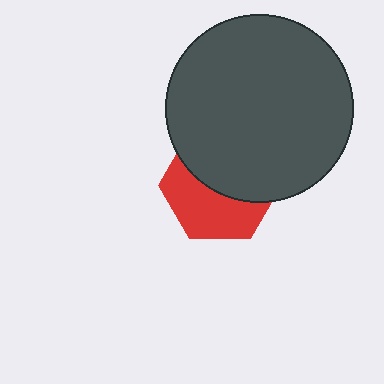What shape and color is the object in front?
The object in front is a dark gray circle.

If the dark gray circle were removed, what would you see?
You would see the complete red hexagon.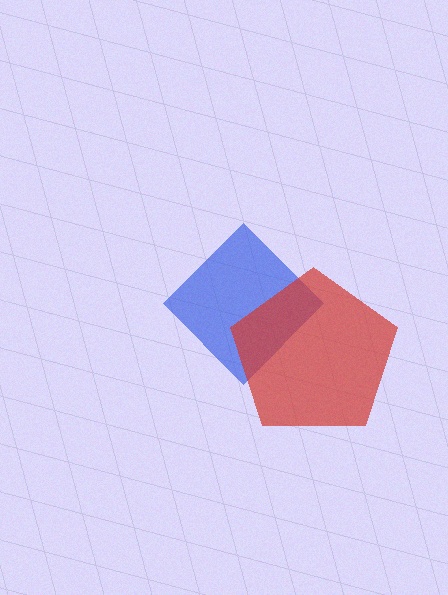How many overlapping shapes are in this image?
There are 2 overlapping shapes in the image.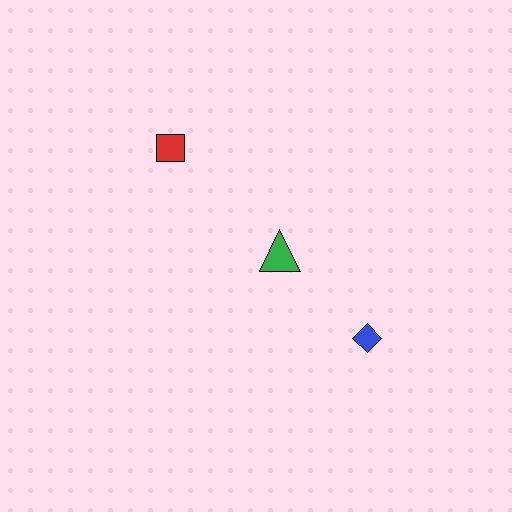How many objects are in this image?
There are 3 objects.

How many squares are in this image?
There is 1 square.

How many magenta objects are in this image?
There are no magenta objects.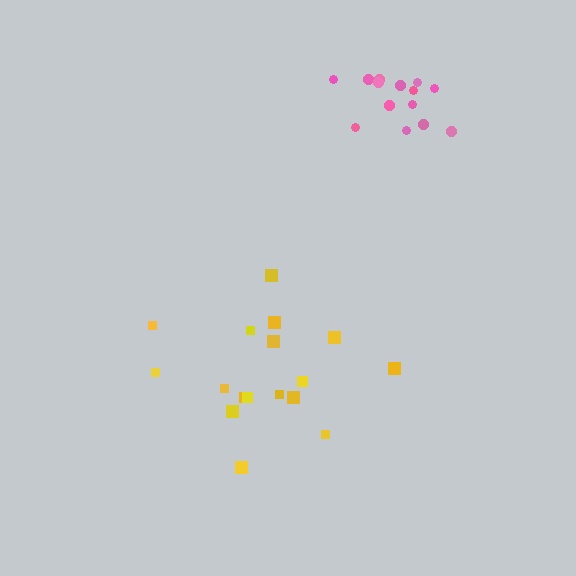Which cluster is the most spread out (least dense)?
Yellow.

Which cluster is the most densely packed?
Pink.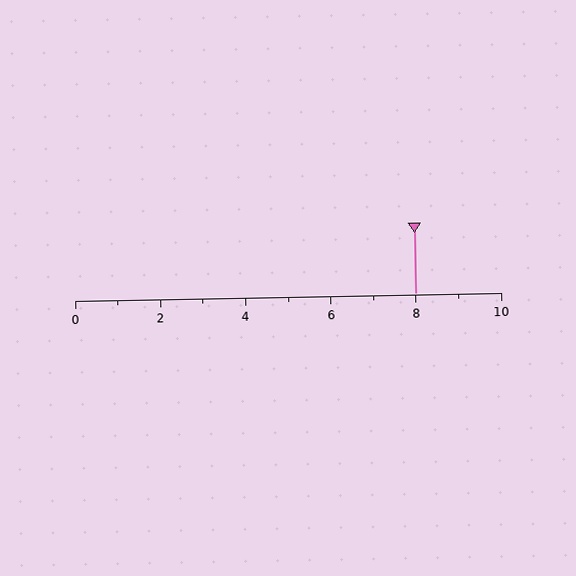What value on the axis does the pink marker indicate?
The marker indicates approximately 8.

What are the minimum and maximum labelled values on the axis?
The axis runs from 0 to 10.